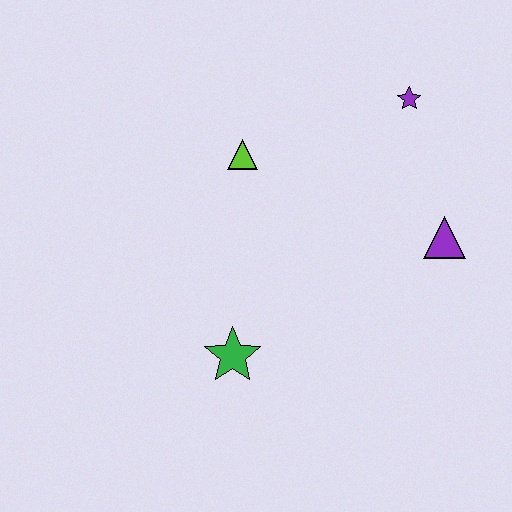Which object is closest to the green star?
The lime triangle is closest to the green star.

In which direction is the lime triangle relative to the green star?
The lime triangle is above the green star.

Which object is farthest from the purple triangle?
The green star is farthest from the purple triangle.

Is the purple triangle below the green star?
No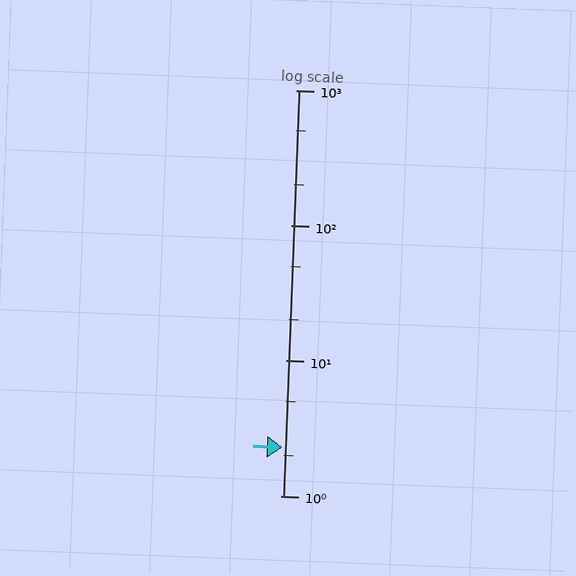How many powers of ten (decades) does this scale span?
The scale spans 3 decades, from 1 to 1000.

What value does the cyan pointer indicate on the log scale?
The pointer indicates approximately 2.3.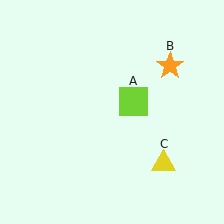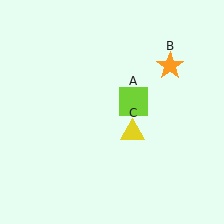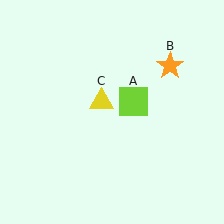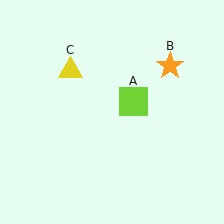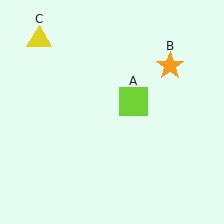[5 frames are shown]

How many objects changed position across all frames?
1 object changed position: yellow triangle (object C).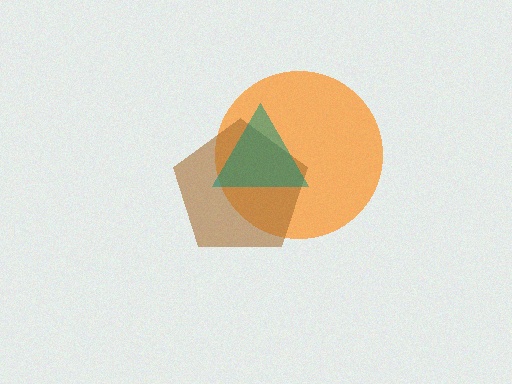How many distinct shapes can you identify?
There are 3 distinct shapes: an orange circle, a brown pentagon, a teal triangle.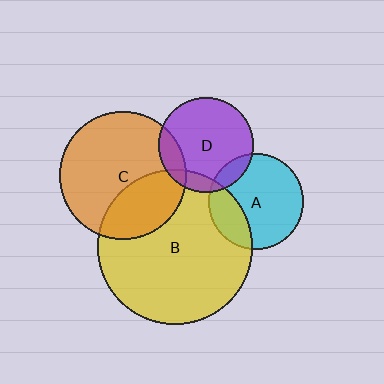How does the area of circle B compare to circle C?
Approximately 1.5 times.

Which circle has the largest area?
Circle B (yellow).